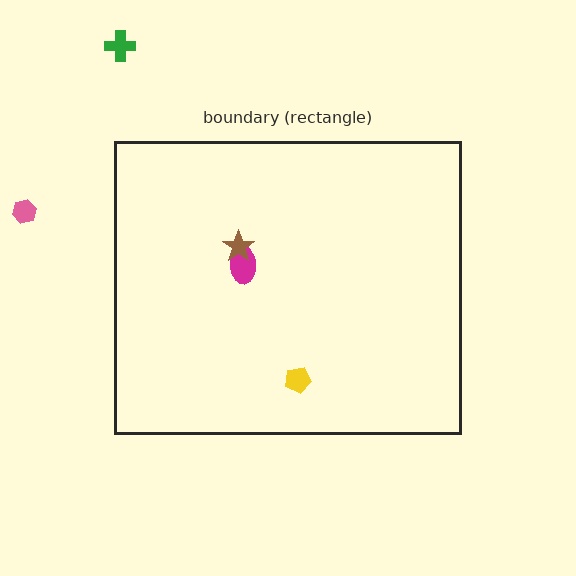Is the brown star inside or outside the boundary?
Inside.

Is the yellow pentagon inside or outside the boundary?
Inside.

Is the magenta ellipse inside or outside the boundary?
Inside.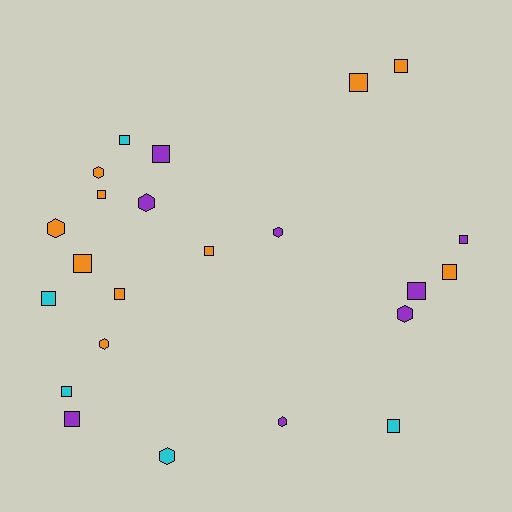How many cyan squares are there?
There are 4 cyan squares.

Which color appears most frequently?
Orange, with 10 objects.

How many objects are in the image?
There are 23 objects.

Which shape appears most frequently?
Square, with 15 objects.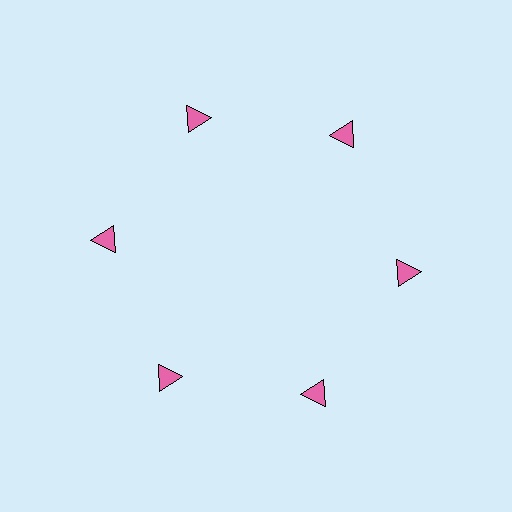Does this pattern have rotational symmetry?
Yes, this pattern has 6-fold rotational symmetry. It looks the same after rotating 60 degrees around the center.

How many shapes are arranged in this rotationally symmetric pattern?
There are 6 shapes, arranged in 6 groups of 1.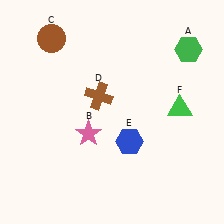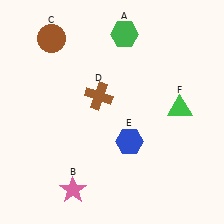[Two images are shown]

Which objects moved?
The objects that moved are: the green hexagon (A), the pink star (B).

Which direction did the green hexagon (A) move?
The green hexagon (A) moved left.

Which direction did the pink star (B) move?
The pink star (B) moved down.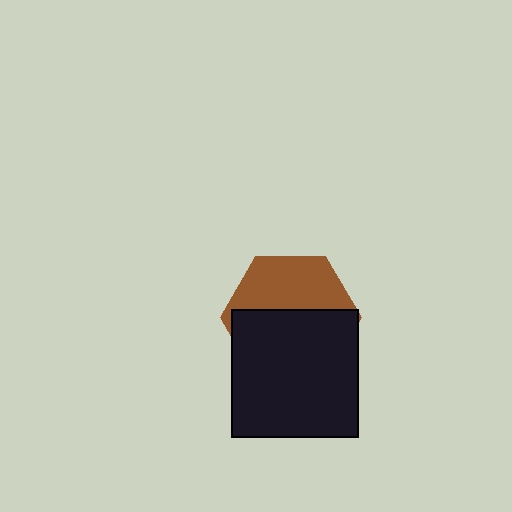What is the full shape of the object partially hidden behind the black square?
The partially hidden object is a brown hexagon.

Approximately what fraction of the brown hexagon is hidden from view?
Roughly 57% of the brown hexagon is hidden behind the black square.